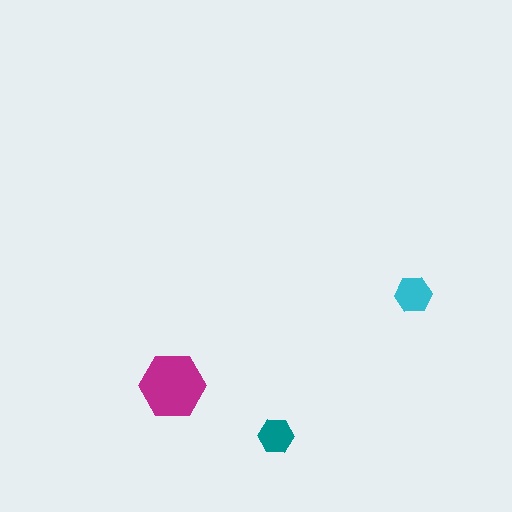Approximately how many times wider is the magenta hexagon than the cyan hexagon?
About 2 times wider.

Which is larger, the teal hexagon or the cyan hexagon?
The cyan one.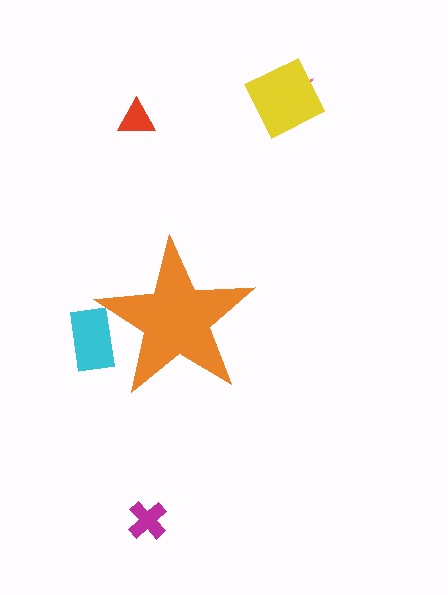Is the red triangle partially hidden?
No, the red triangle is fully visible.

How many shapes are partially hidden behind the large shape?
1 shape is partially hidden.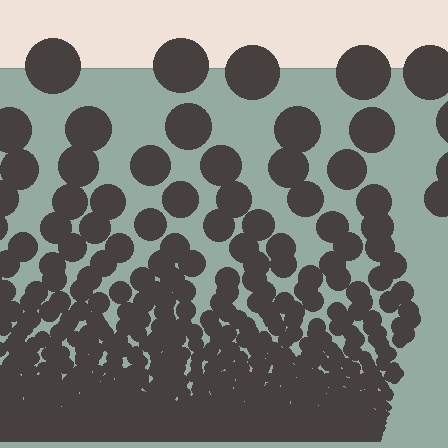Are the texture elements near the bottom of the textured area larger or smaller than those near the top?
Smaller. The gradient is inverted — elements near the bottom are smaller and denser.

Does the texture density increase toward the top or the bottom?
Density increases toward the bottom.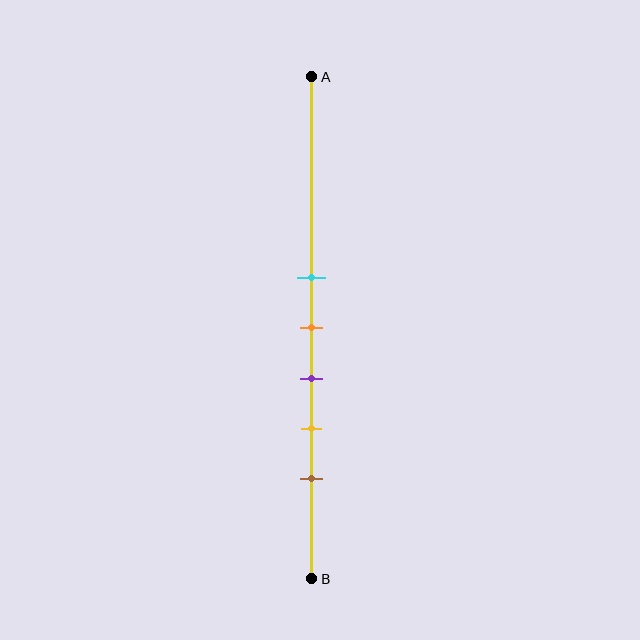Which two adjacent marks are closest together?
The cyan and orange marks are the closest adjacent pair.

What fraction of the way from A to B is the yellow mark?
The yellow mark is approximately 70% (0.7) of the way from A to B.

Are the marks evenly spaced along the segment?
Yes, the marks are approximately evenly spaced.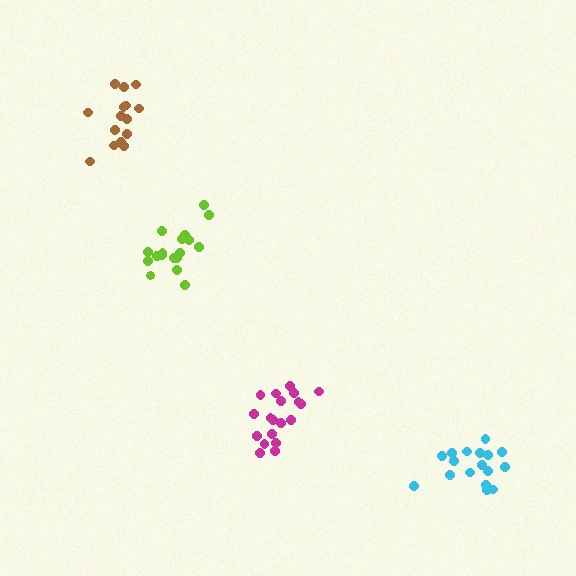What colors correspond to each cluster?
The clusters are colored: lime, cyan, magenta, brown.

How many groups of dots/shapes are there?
There are 4 groups.